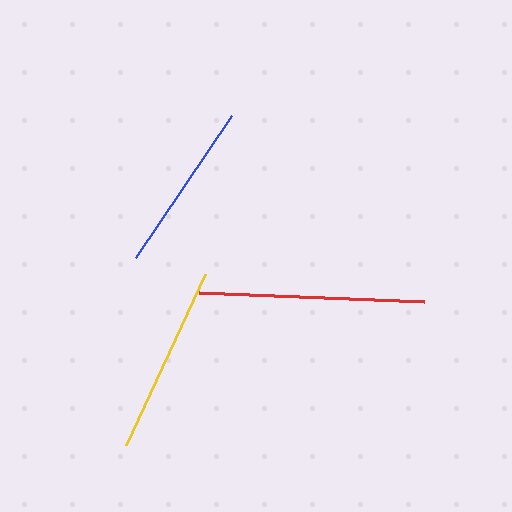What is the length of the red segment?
The red segment is approximately 226 pixels long.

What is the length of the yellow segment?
The yellow segment is approximately 188 pixels long.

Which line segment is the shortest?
The blue line is the shortest at approximately 171 pixels.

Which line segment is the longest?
The red line is the longest at approximately 226 pixels.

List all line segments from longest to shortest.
From longest to shortest: red, yellow, blue.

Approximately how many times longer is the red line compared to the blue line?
The red line is approximately 1.3 times the length of the blue line.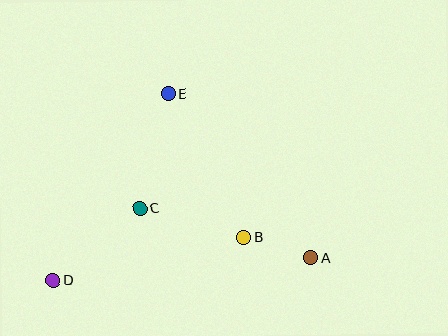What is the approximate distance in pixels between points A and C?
The distance between A and C is approximately 178 pixels.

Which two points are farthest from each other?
Points A and D are farthest from each other.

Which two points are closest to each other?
Points A and B are closest to each other.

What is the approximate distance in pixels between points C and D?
The distance between C and D is approximately 113 pixels.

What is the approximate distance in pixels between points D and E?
The distance between D and E is approximately 220 pixels.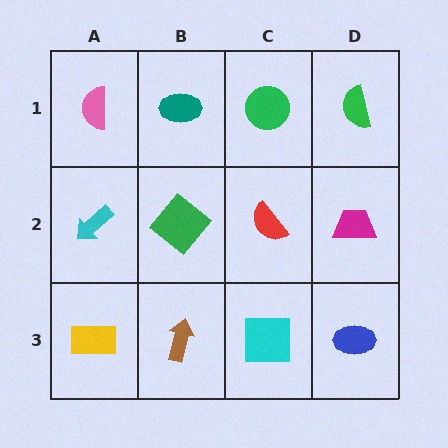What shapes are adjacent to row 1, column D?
A magenta trapezoid (row 2, column D), a green circle (row 1, column C).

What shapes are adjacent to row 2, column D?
A green semicircle (row 1, column D), a blue ellipse (row 3, column D), a red semicircle (row 2, column C).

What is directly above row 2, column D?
A green semicircle.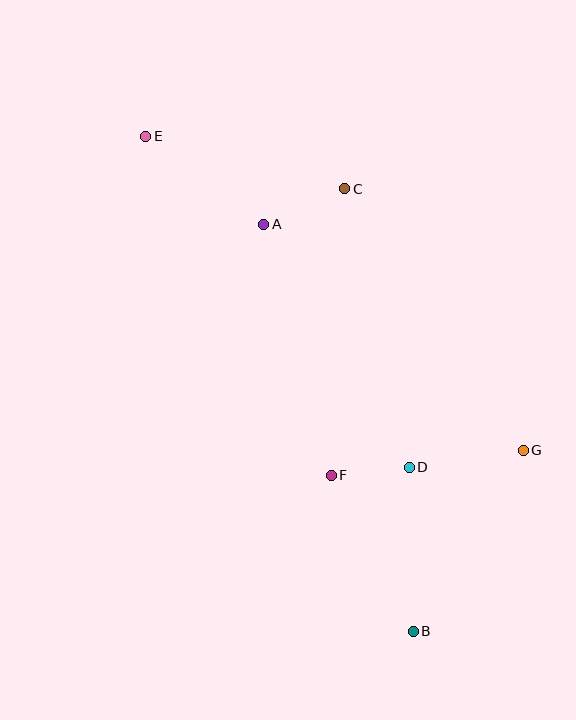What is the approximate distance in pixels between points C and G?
The distance between C and G is approximately 317 pixels.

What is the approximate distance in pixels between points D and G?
The distance between D and G is approximately 115 pixels.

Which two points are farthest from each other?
Points B and E are farthest from each other.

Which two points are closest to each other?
Points D and F are closest to each other.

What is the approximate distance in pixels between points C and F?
The distance between C and F is approximately 287 pixels.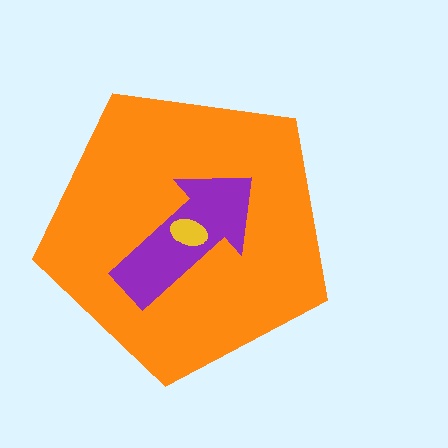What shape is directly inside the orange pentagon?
The purple arrow.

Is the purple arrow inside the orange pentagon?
Yes.